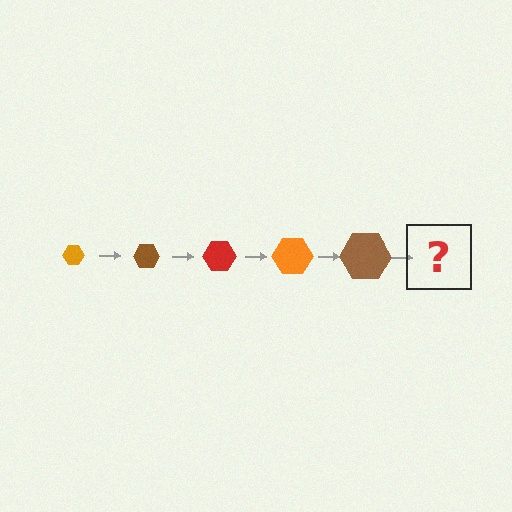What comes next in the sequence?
The next element should be a red hexagon, larger than the previous one.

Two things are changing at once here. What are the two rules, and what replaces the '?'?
The two rules are that the hexagon grows larger each step and the color cycles through orange, brown, and red. The '?' should be a red hexagon, larger than the previous one.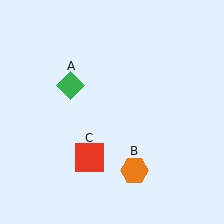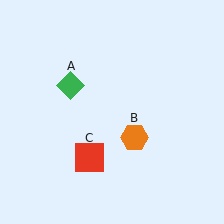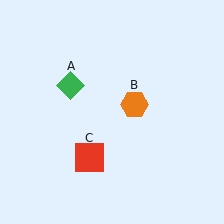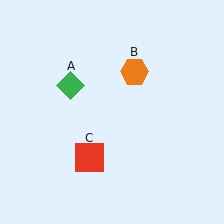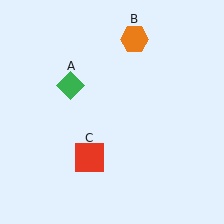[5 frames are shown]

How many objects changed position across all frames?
1 object changed position: orange hexagon (object B).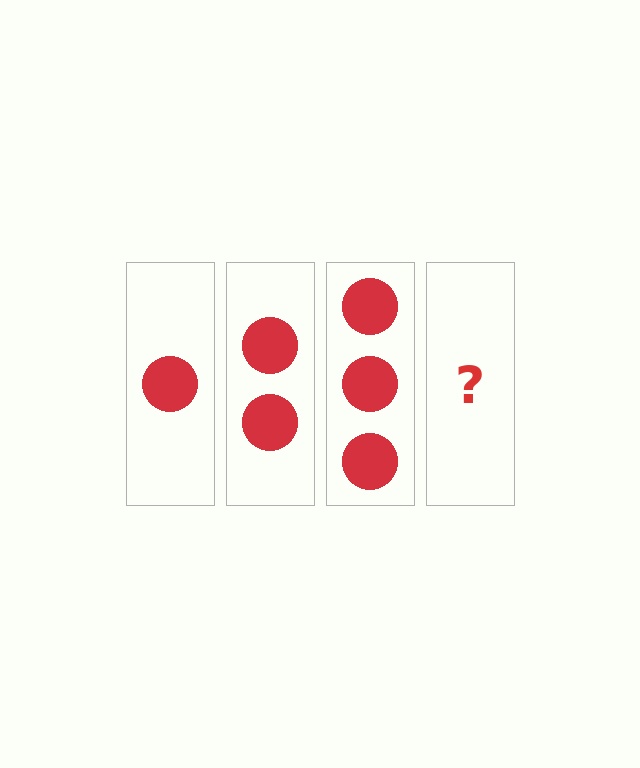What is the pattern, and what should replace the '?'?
The pattern is that each step adds one more circle. The '?' should be 4 circles.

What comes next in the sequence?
The next element should be 4 circles.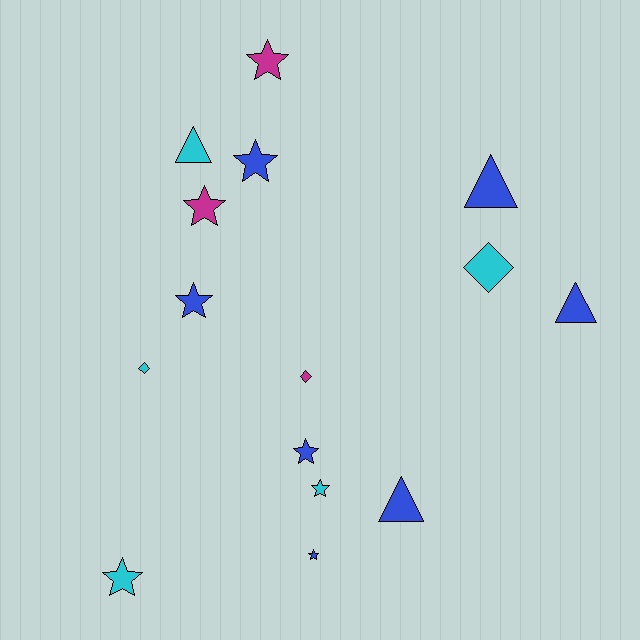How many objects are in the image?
There are 15 objects.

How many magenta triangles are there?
There are no magenta triangles.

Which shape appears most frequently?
Star, with 8 objects.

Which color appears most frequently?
Blue, with 7 objects.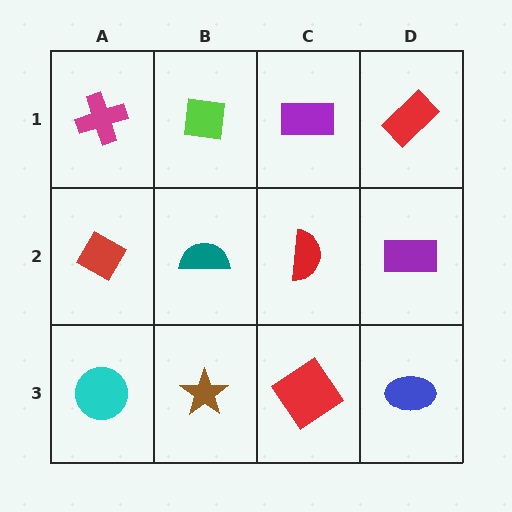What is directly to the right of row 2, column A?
A teal semicircle.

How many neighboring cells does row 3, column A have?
2.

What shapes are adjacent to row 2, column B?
A lime square (row 1, column B), a brown star (row 3, column B), a red diamond (row 2, column A), a red semicircle (row 2, column C).